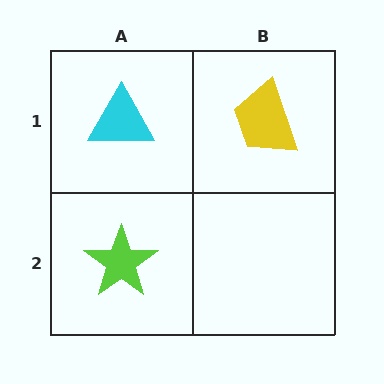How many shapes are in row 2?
1 shape.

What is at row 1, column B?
A yellow trapezoid.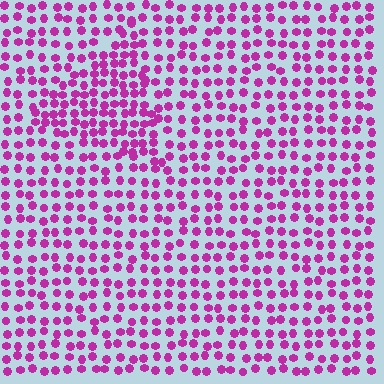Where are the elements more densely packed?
The elements are more densely packed inside the triangle boundary.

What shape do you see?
I see a triangle.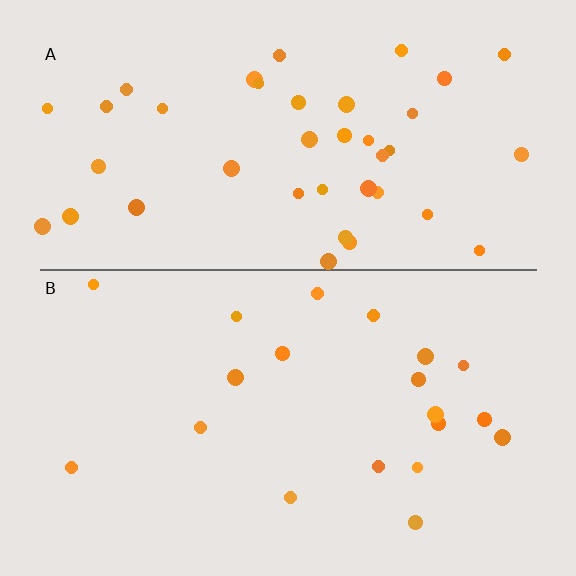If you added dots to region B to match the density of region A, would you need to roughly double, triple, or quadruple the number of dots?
Approximately double.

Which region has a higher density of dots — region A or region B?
A (the top).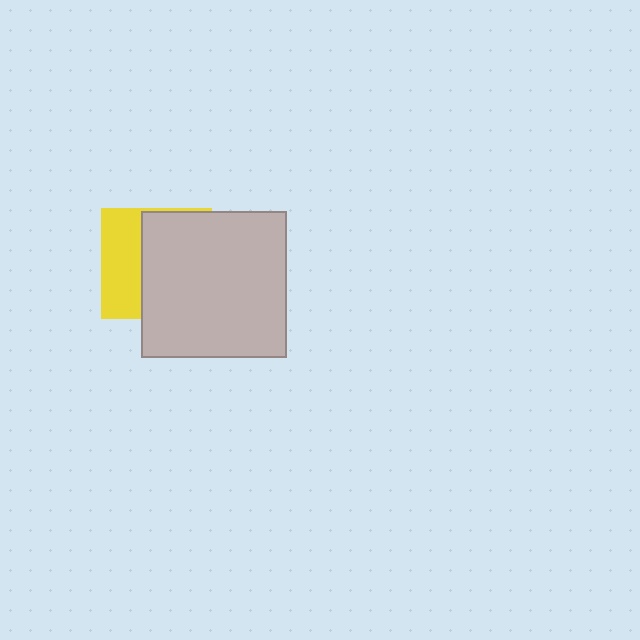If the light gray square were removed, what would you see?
You would see the complete yellow square.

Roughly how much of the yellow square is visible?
A small part of it is visible (roughly 39%).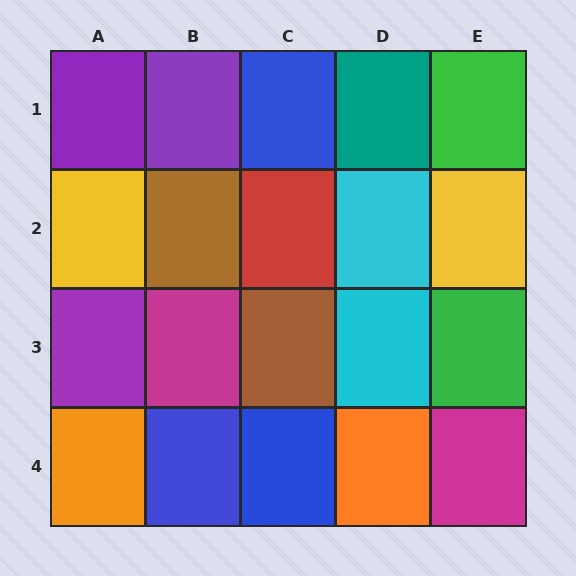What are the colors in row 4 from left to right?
Orange, blue, blue, orange, magenta.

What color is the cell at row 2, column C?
Red.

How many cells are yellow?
2 cells are yellow.